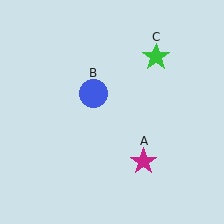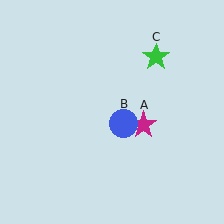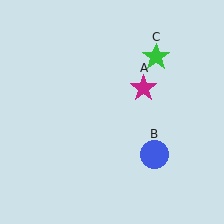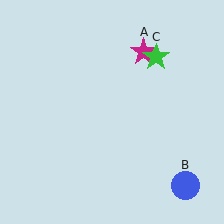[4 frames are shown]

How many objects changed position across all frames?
2 objects changed position: magenta star (object A), blue circle (object B).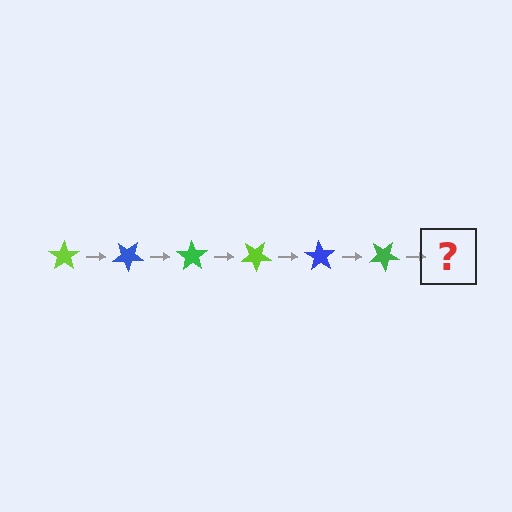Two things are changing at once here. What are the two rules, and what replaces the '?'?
The two rules are that it rotates 35 degrees each step and the color cycles through lime, blue, and green. The '?' should be a lime star, rotated 210 degrees from the start.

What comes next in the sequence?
The next element should be a lime star, rotated 210 degrees from the start.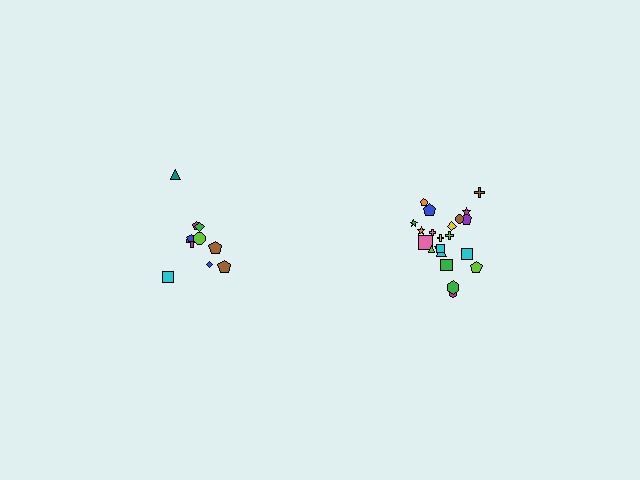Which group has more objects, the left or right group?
The right group.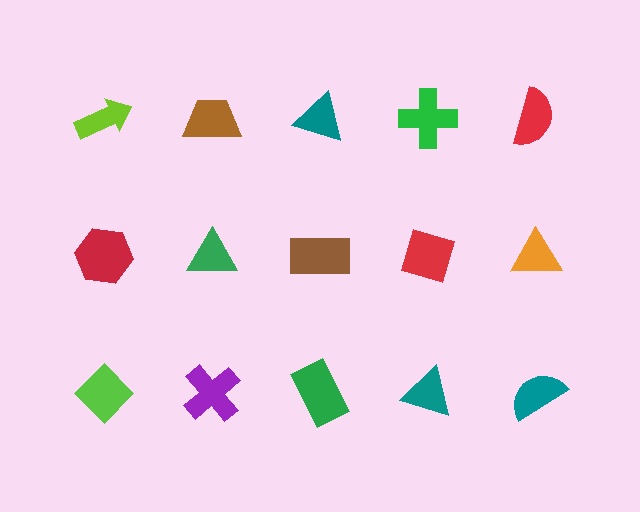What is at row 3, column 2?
A purple cross.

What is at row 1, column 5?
A red semicircle.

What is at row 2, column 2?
A green triangle.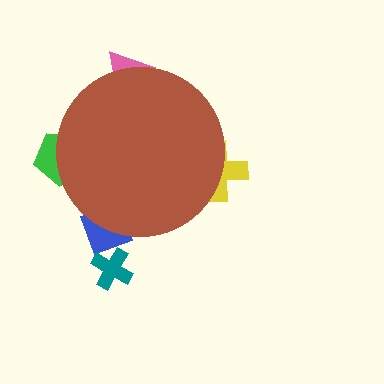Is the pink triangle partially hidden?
Yes, the pink triangle is partially hidden behind the brown circle.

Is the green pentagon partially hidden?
Yes, the green pentagon is partially hidden behind the brown circle.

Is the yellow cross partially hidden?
Yes, the yellow cross is partially hidden behind the brown circle.